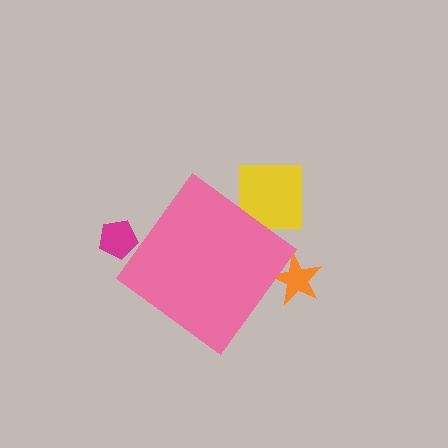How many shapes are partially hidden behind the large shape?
3 shapes are partially hidden.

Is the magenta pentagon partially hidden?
Yes, the magenta pentagon is partially hidden behind the pink diamond.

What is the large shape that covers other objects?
A pink diamond.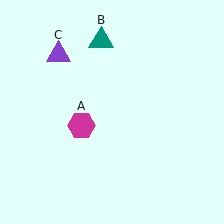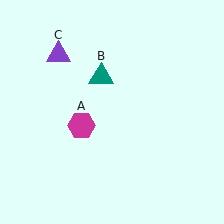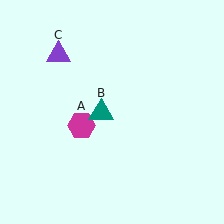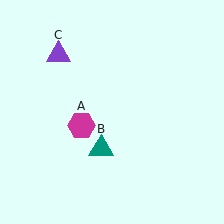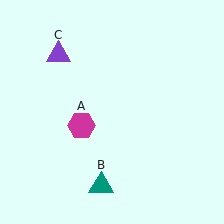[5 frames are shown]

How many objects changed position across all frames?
1 object changed position: teal triangle (object B).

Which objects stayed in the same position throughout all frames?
Magenta hexagon (object A) and purple triangle (object C) remained stationary.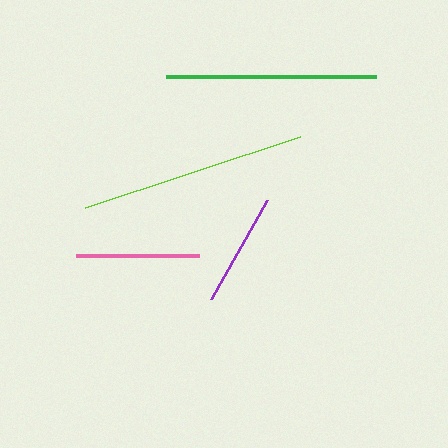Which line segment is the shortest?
The purple line is the shortest at approximately 114 pixels.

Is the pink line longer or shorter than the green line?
The green line is longer than the pink line.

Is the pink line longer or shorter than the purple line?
The pink line is longer than the purple line.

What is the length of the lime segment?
The lime segment is approximately 227 pixels long.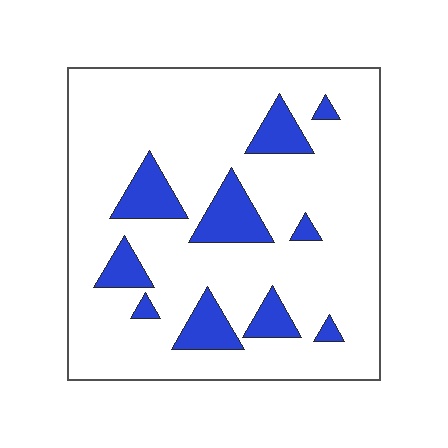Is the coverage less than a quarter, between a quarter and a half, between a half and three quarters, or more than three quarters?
Less than a quarter.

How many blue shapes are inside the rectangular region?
10.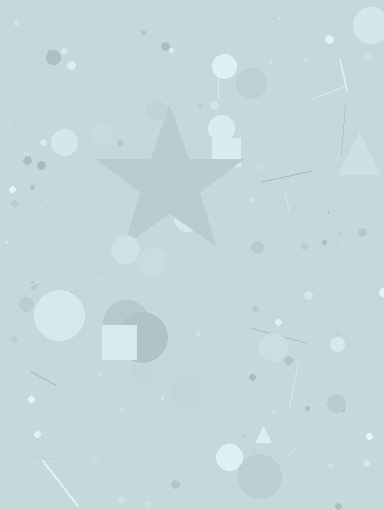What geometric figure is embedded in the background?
A star is embedded in the background.